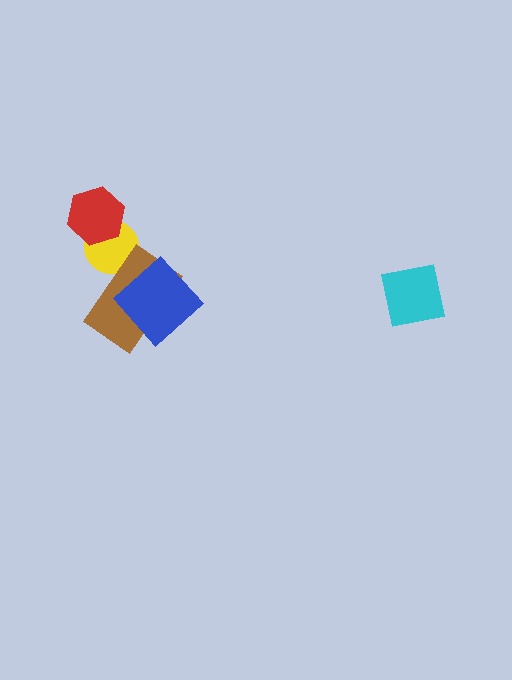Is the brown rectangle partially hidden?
Yes, it is partially covered by another shape.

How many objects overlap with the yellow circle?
2 objects overlap with the yellow circle.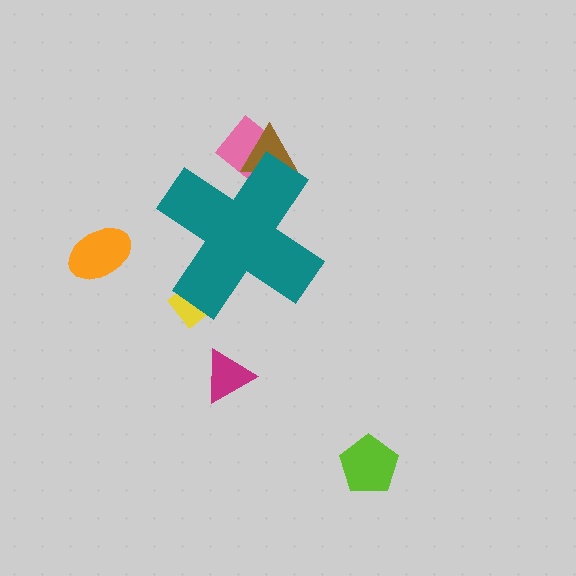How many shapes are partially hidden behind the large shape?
3 shapes are partially hidden.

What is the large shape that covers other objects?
A teal cross.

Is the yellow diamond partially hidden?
Yes, the yellow diamond is partially hidden behind the teal cross.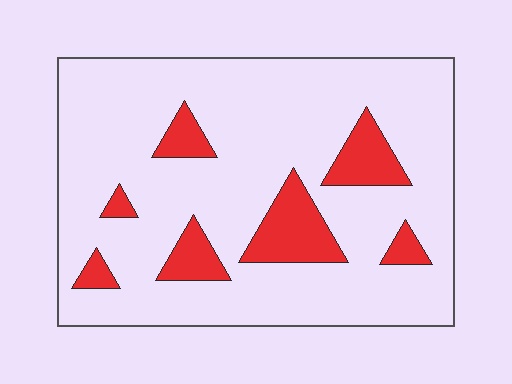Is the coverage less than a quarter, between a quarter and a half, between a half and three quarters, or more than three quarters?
Less than a quarter.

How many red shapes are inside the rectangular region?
7.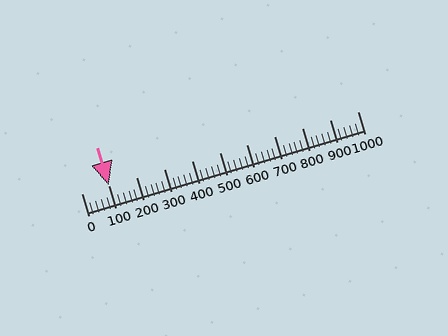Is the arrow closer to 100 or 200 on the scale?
The arrow is closer to 100.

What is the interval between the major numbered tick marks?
The major tick marks are spaced 100 units apart.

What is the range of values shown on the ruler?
The ruler shows values from 0 to 1000.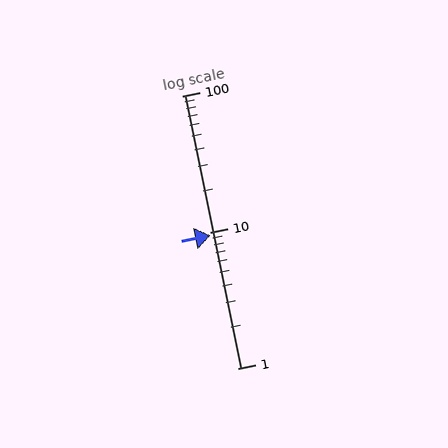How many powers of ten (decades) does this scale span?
The scale spans 2 decades, from 1 to 100.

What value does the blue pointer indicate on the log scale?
The pointer indicates approximately 9.5.